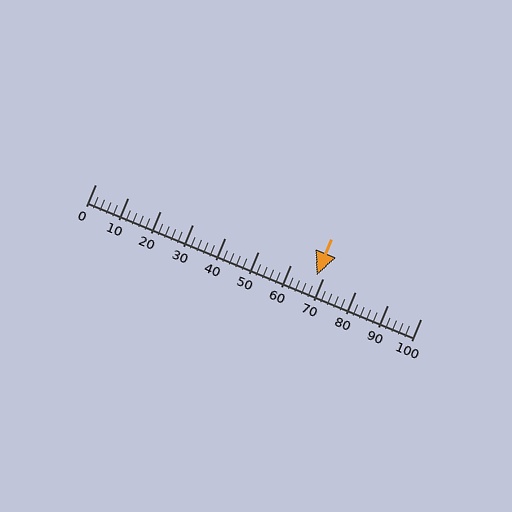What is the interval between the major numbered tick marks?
The major tick marks are spaced 10 units apart.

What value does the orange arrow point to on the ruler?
The orange arrow points to approximately 68.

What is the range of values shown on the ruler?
The ruler shows values from 0 to 100.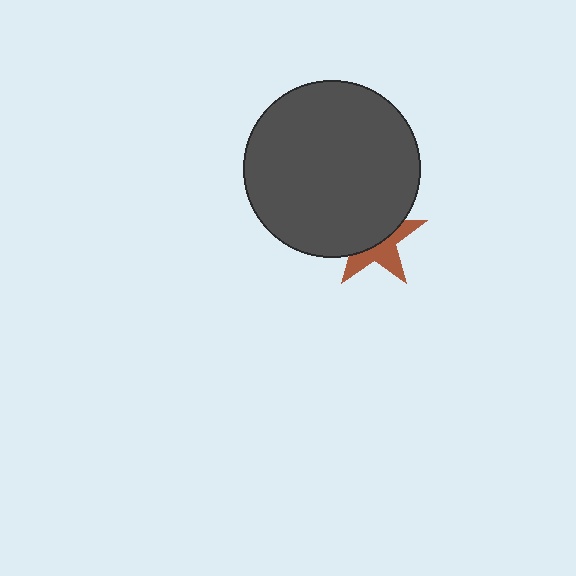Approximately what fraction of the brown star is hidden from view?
Roughly 56% of the brown star is hidden behind the dark gray circle.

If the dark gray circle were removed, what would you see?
You would see the complete brown star.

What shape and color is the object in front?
The object in front is a dark gray circle.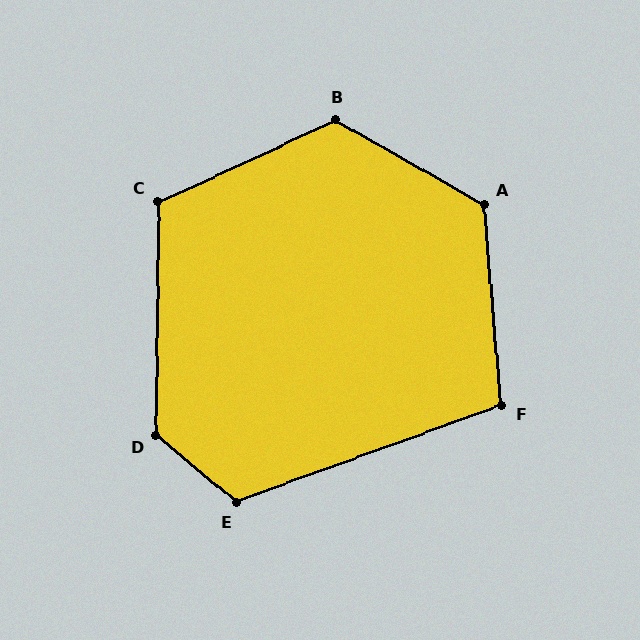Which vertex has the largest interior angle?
D, at approximately 129 degrees.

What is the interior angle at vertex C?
Approximately 115 degrees (obtuse).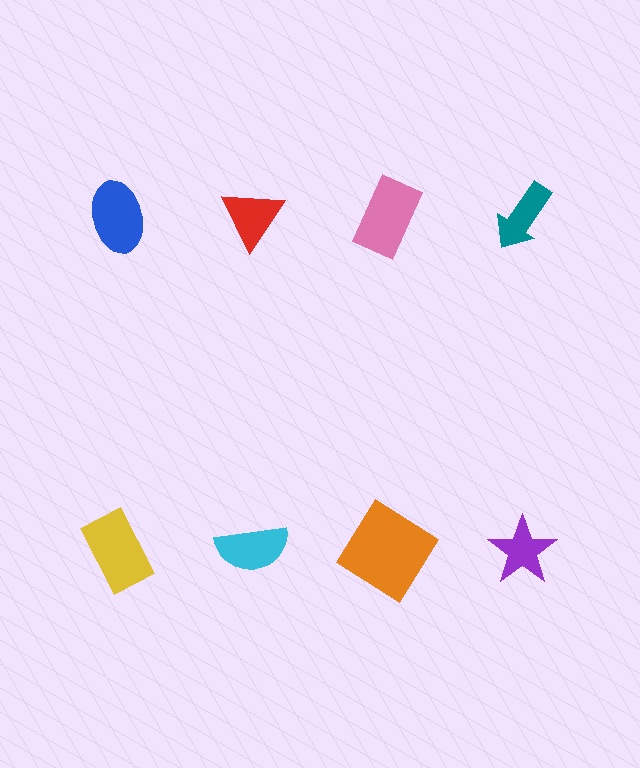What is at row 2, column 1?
A yellow rectangle.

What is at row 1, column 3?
A pink rectangle.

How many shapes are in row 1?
4 shapes.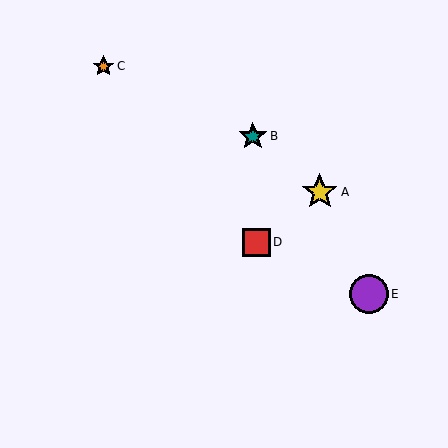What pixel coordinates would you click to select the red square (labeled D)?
Click at (256, 242) to select the red square D.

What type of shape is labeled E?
Shape E is a purple circle.